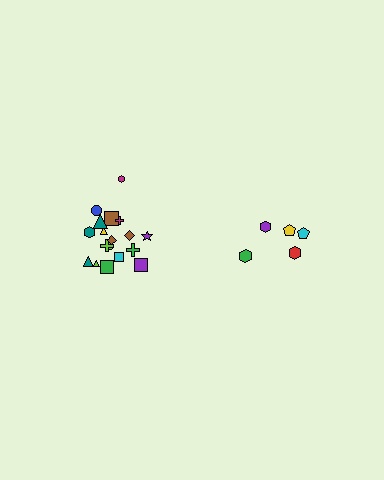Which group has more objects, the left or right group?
The left group.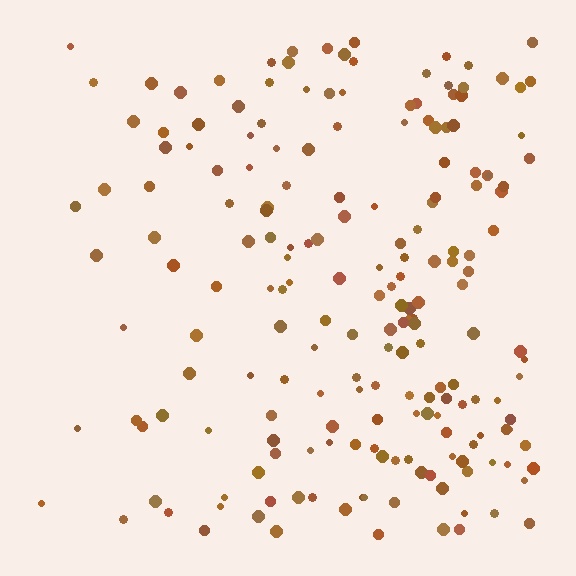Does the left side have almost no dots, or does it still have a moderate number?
Still a moderate number, just noticeably fewer than the right.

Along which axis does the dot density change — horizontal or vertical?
Horizontal.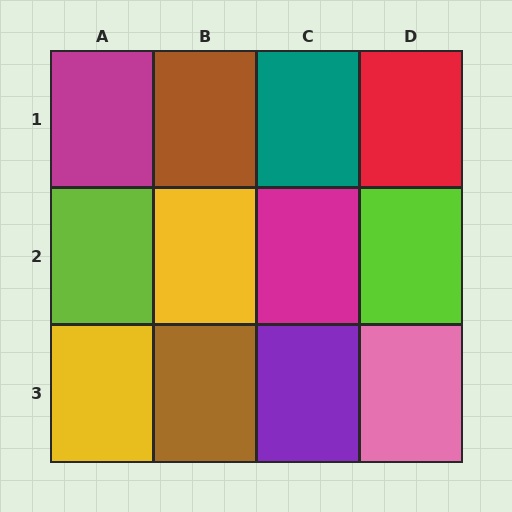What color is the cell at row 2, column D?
Lime.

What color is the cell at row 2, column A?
Lime.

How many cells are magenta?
2 cells are magenta.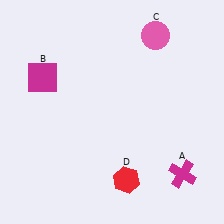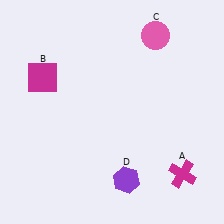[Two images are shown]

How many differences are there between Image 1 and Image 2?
There is 1 difference between the two images.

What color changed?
The hexagon (D) changed from red in Image 1 to purple in Image 2.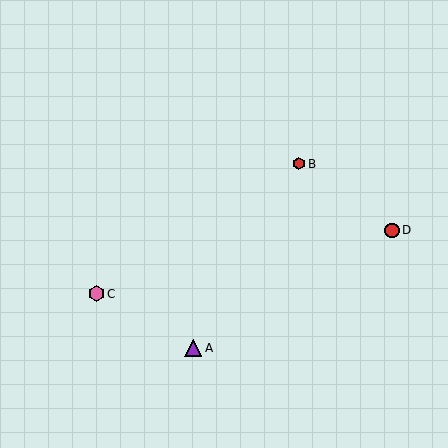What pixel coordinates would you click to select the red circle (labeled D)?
Click at (392, 230) to select the red circle D.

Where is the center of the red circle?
The center of the red circle is at (392, 230).